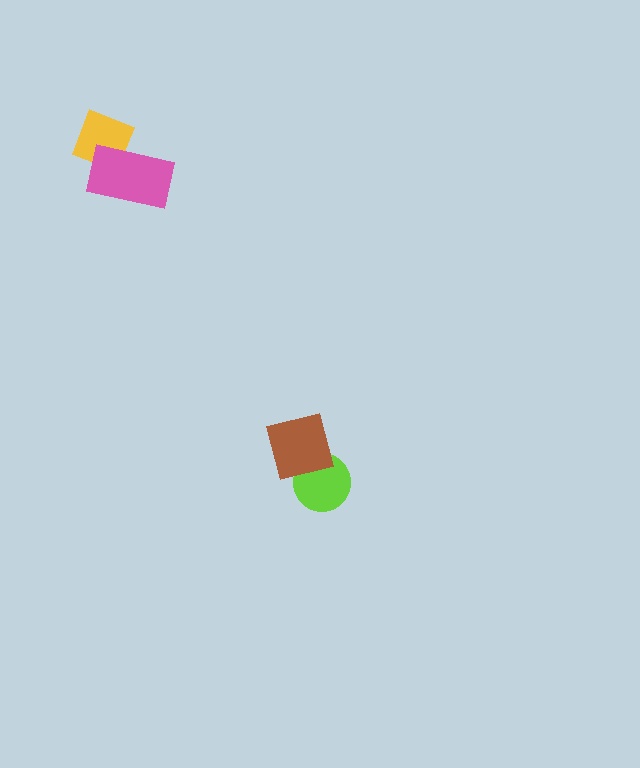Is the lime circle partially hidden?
Yes, it is partially covered by another shape.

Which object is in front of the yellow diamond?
The pink rectangle is in front of the yellow diamond.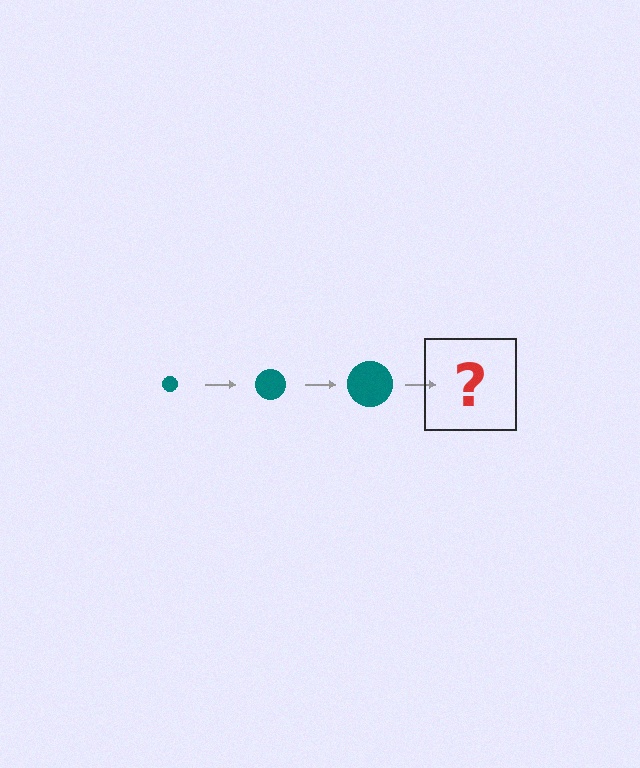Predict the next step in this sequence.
The next step is a teal circle, larger than the previous one.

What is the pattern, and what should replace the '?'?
The pattern is that the circle gets progressively larger each step. The '?' should be a teal circle, larger than the previous one.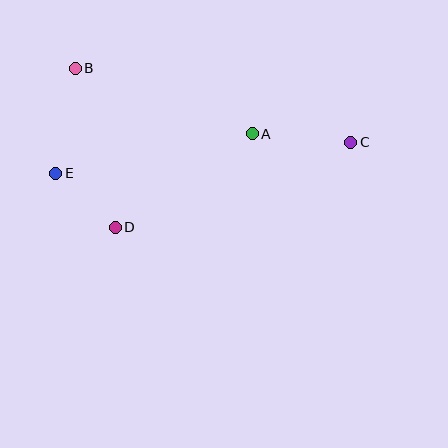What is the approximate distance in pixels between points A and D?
The distance between A and D is approximately 166 pixels.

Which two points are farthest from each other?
Points C and E are farthest from each other.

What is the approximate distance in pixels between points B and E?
The distance between B and E is approximately 107 pixels.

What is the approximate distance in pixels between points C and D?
The distance between C and D is approximately 250 pixels.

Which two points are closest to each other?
Points D and E are closest to each other.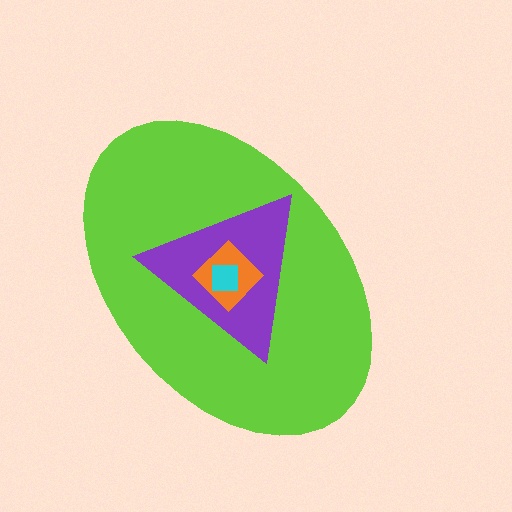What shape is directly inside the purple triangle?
The orange diamond.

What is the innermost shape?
The cyan square.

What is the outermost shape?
The lime ellipse.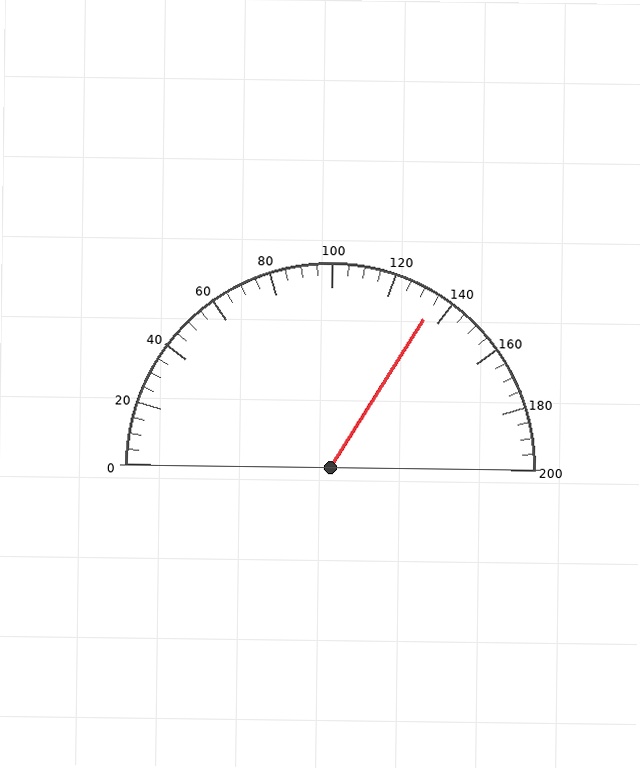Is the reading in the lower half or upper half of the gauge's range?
The reading is in the upper half of the range (0 to 200).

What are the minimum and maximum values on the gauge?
The gauge ranges from 0 to 200.